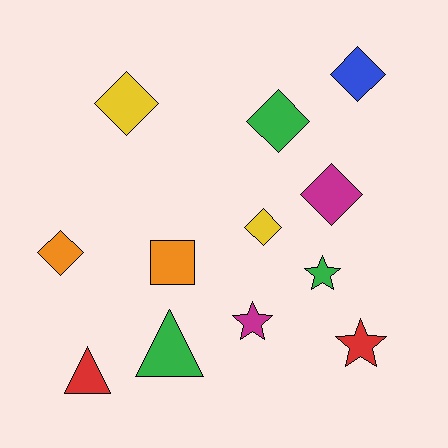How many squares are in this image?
There is 1 square.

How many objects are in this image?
There are 12 objects.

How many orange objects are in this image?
There are 2 orange objects.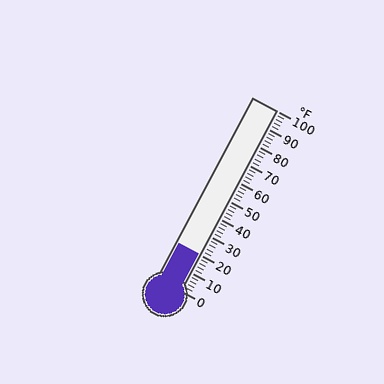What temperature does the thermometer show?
The thermometer shows approximately 20°F.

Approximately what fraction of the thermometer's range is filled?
The thermometer is filled to approximately 20% of its range.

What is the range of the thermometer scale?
The thermometer scale ranges from 0°F to 100°F.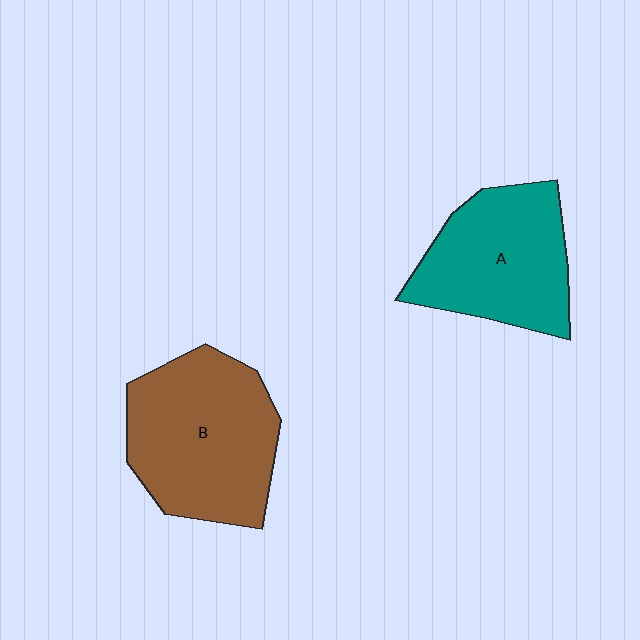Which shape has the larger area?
Shape B (brown).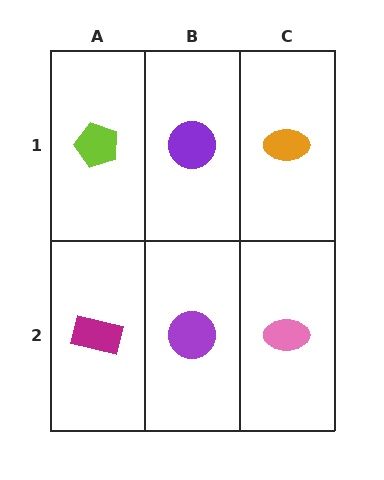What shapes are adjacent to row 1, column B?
A purple circle (row 2, column B), a lime pentagon (row 1, column A), an orange ellipse (row 1, column C).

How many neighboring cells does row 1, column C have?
2.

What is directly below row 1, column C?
A pink ellipse.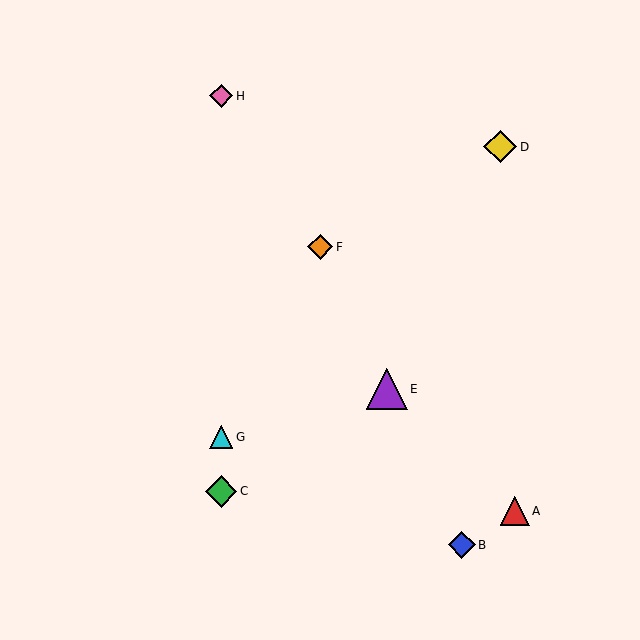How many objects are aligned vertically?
3 objects (C, G, H) are aligned vertically.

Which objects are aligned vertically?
Objects C, G, H are aligned vertically.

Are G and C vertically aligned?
Yes, both are at x≈221.